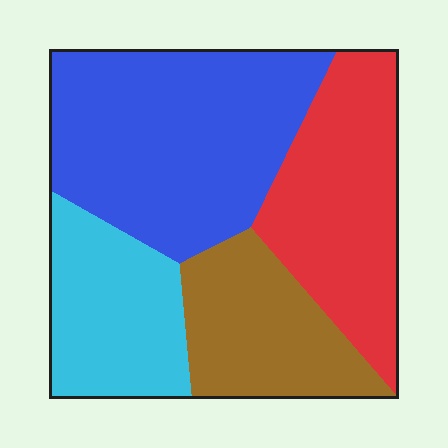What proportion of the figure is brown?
Brown takes up about one fifth (1/5) of the figure.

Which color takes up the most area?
Blue, at roughly 35%.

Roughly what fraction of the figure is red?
Red covers about 25% of the figure.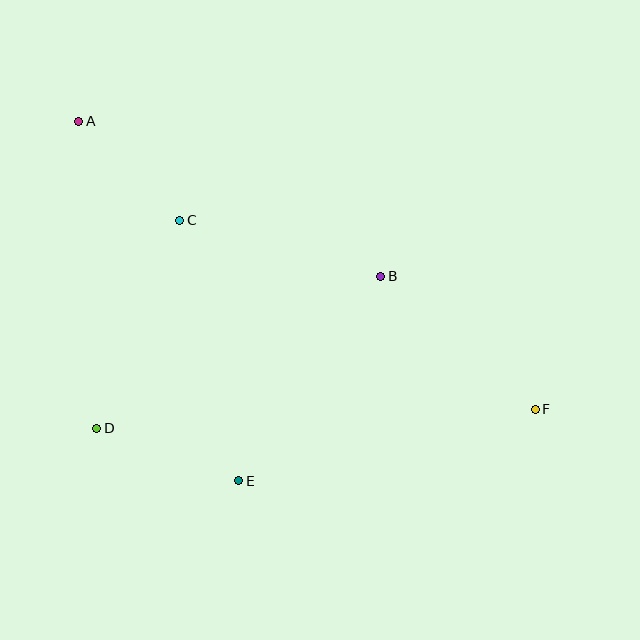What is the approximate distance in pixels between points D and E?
The distance between D and E is approximately 152 pixels.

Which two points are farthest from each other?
Points A and F are farthest from each other.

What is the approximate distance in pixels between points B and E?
The distance between B and E is approximately 249 pixels.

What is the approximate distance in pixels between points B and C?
The distance between B and C is approximately 209 pixels.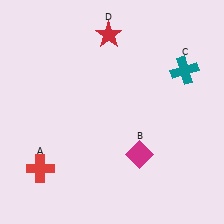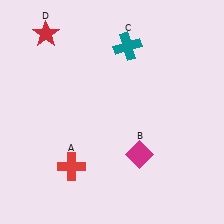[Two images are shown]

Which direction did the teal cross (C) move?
The teal cross (C) moved left.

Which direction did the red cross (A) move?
The red cross (A) moved right.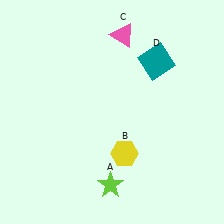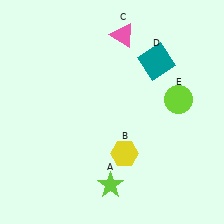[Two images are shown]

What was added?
A lime circle (E) was added in Image 2.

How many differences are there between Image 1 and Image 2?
There is 1 difference between the two images.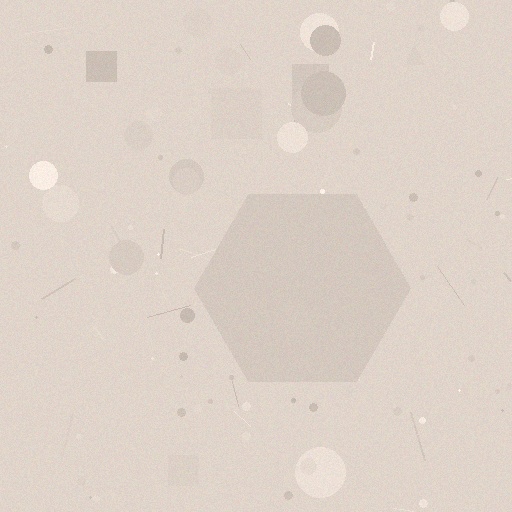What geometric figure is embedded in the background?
A hexagon is embedded in the background.